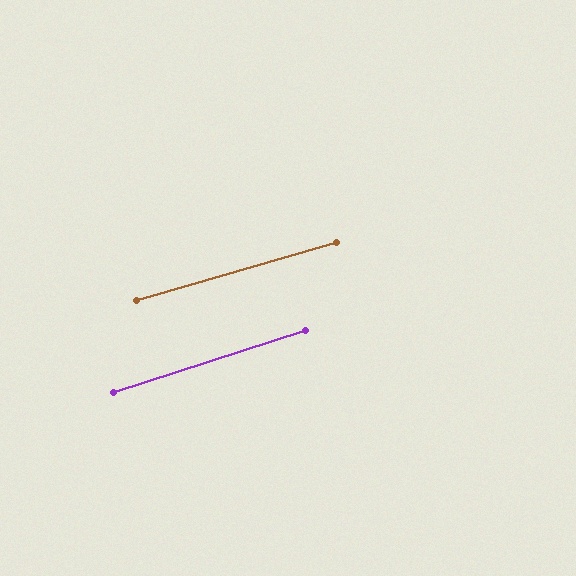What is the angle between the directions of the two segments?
Approximately 2 degrees.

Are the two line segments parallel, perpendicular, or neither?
Parallel — their directions differ by only 1.8°.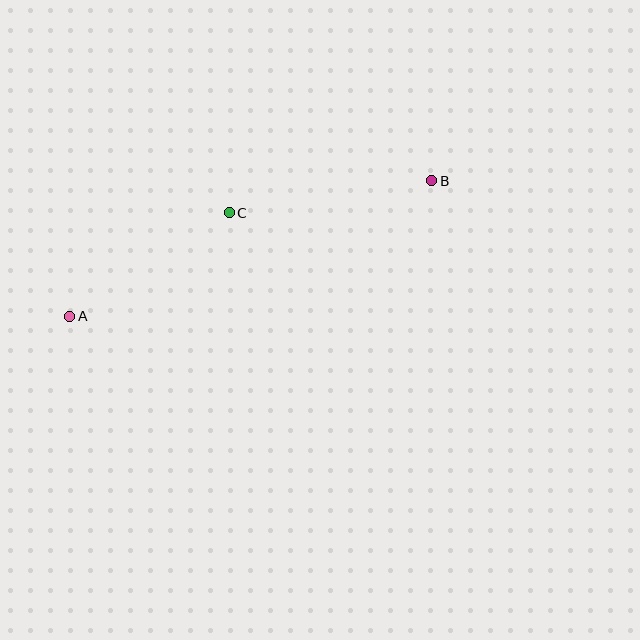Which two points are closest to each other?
Points A and C are closest to each other.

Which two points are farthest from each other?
Points A and B are farthest from each other.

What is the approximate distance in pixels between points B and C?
The distance between B and C is approximately 205 pixels.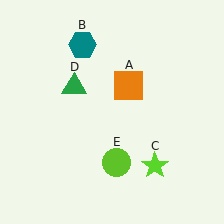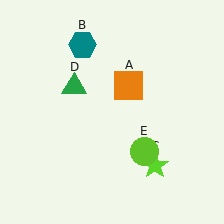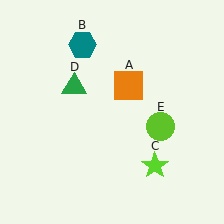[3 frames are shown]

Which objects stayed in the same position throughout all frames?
Orange square (object A) and teal hexagon (object B) and lime star (object C) and green triangle (object D) remained stationary.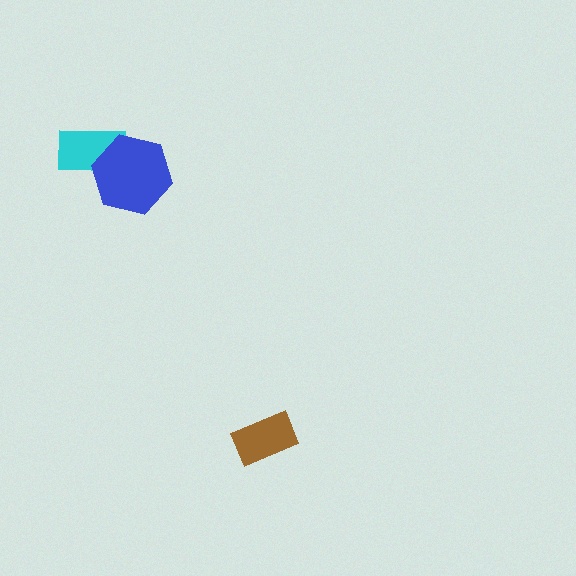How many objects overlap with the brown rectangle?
0 objects overlap with the brown rectangle.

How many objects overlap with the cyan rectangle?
1 object overlaps with the cyan rectangle.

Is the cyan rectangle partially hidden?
Yes, it is partially covered by another shape.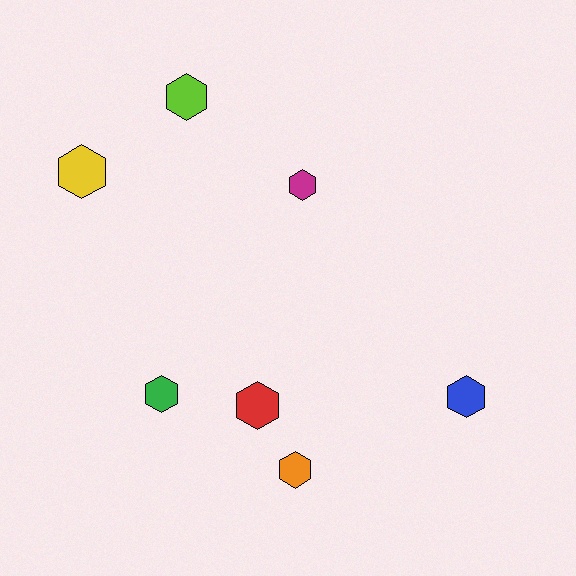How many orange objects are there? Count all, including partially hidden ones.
There is 1 orange object.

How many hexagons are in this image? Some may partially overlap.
There are 7 hexagons.